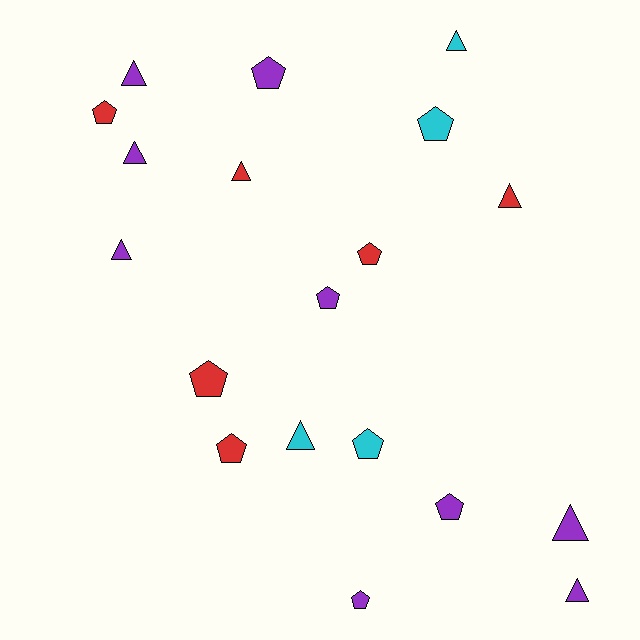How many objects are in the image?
There are 19 objects.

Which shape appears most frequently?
Pentagon, with 10 objects.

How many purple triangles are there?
There are 5 purple triangles.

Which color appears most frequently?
Purple, with 9 objects.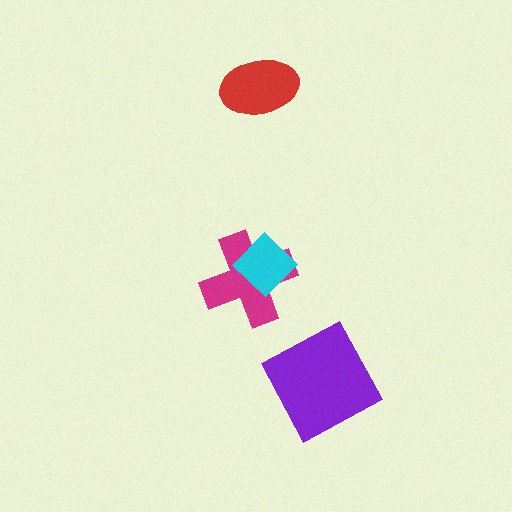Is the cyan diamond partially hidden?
No, no other shape covers it.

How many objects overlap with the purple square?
0 objects overlap with the purple square.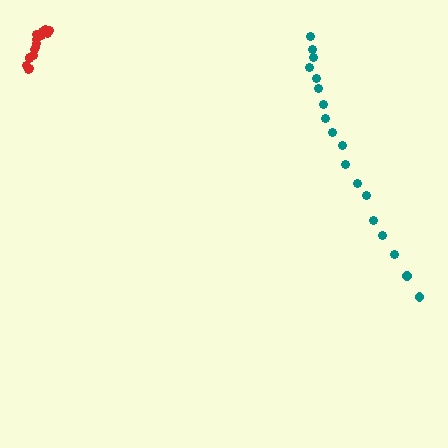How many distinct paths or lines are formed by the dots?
There are 2 distinct paths.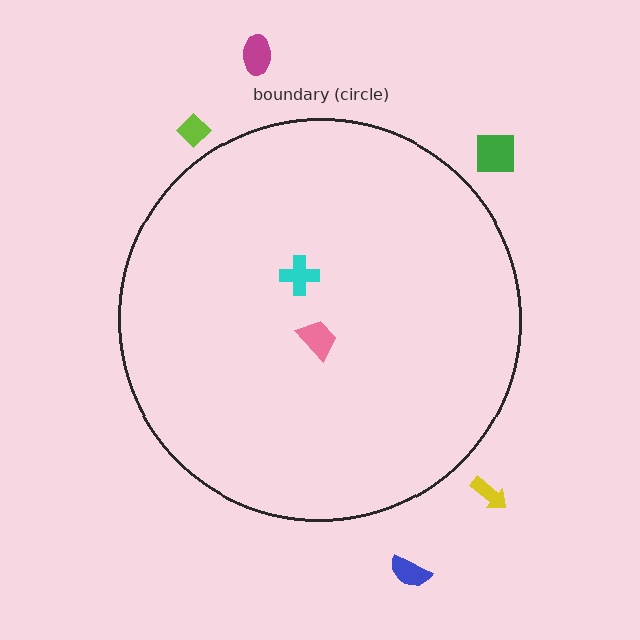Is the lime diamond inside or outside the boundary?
Outside.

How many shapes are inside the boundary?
2 inside, 5 outside.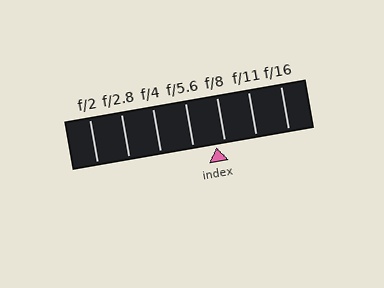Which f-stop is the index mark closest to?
The index mark is closest to f/8.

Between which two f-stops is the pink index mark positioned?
The index mark is between f/5.6 and f/8.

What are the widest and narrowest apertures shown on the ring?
The widest aperture shown is f/2 and the narrowest is f/16.